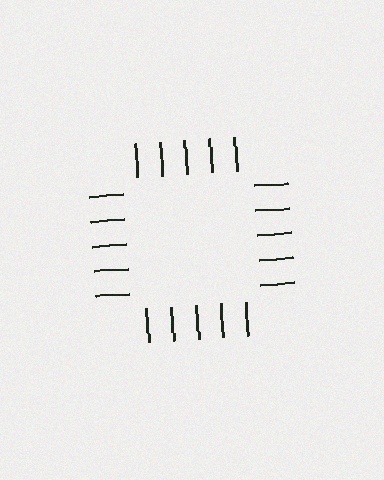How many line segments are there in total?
20 — 5 along each of the 4 edges.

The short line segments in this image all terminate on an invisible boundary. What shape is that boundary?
An illusory square — the line segments terminate on its edges but no continuous stroke is drawn.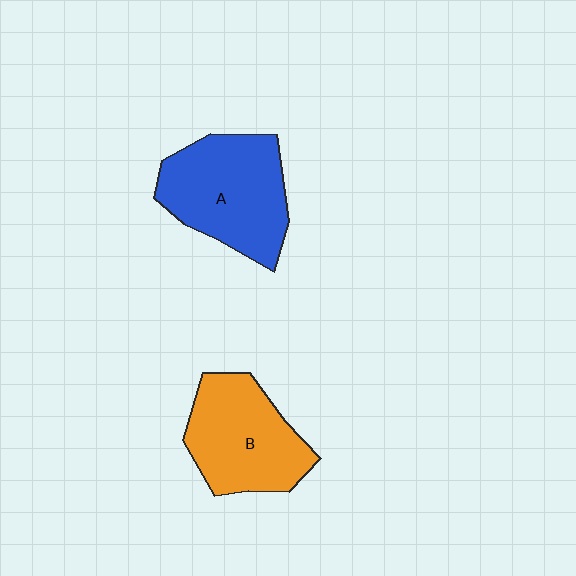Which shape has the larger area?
Shape A (blue).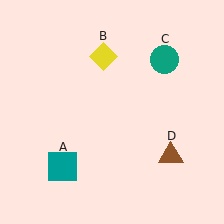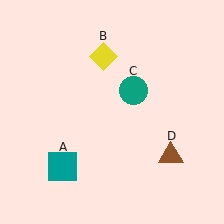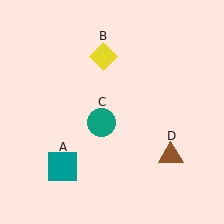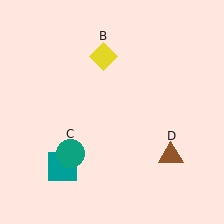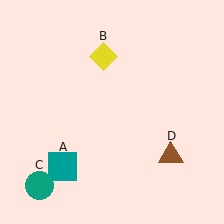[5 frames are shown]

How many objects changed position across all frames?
1 object changed position: teal circle (object C).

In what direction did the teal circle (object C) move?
The teal circle (object C) moved down and to the left.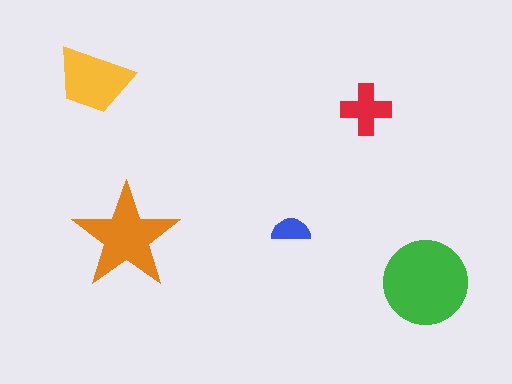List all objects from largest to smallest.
The green circle, the orange star, the yellow trapezoid, the red cross, the blue semicircle.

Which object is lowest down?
The green circle is bottommost.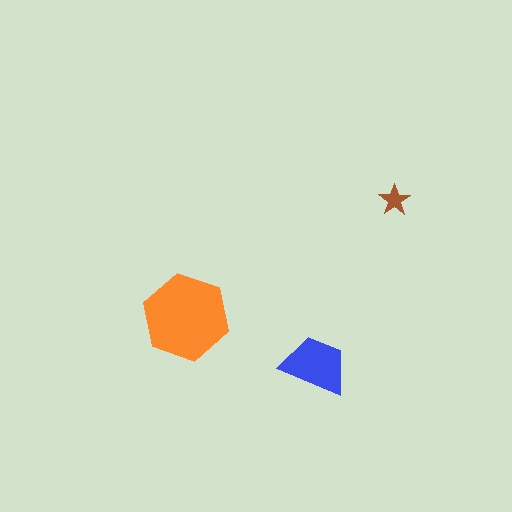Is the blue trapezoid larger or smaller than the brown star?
Larger.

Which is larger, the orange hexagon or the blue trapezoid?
The orange hexagon.